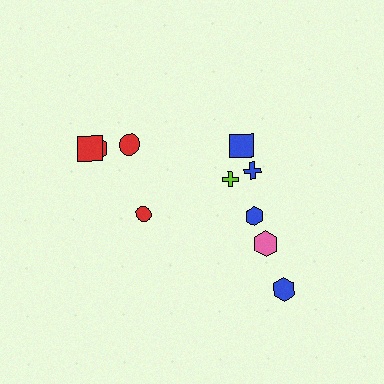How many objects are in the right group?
There are 6 objects.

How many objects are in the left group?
There are 4 objects.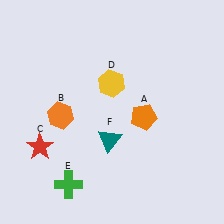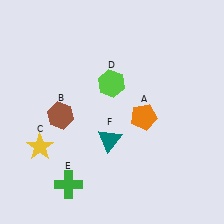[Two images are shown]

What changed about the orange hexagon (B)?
In Image 1, B is orange. In Image 2, it changed to brown.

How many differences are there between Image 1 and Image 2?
There are 3 differences between the two images.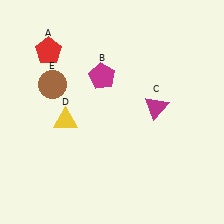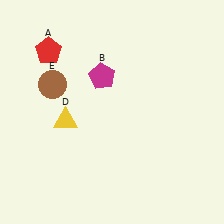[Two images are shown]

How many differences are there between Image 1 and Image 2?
There is 1 difference between the two images.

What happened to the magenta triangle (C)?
The magenta triangle (C) was removed in Image 2. It was in the top-right area of Image 1.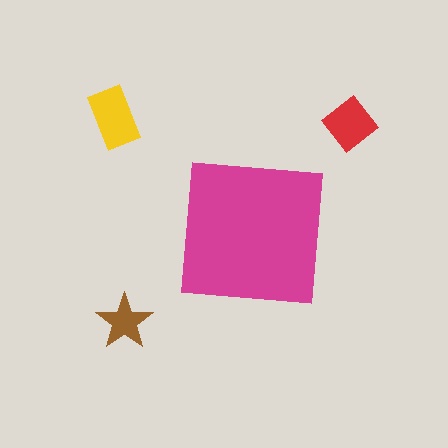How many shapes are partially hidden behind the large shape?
0 shapes are partially hidden.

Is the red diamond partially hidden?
No, the red diamond is fully visible.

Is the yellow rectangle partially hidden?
No, the yellow rectangle is fully visible.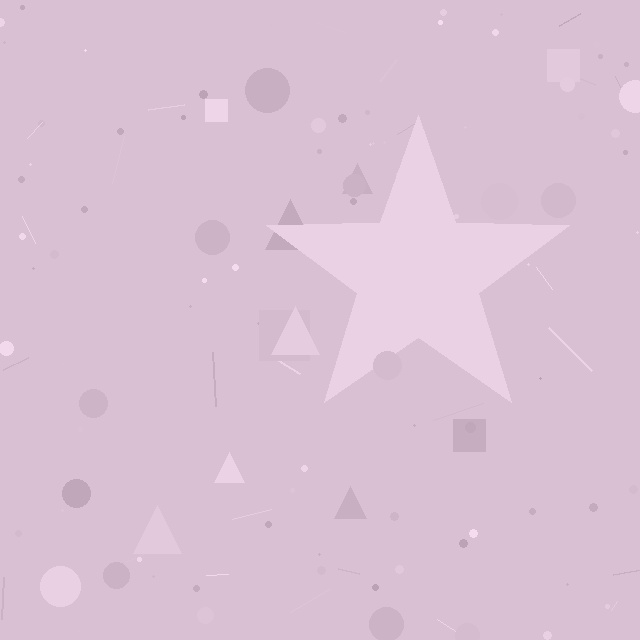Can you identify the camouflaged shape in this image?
The camouflaged shape is a star.